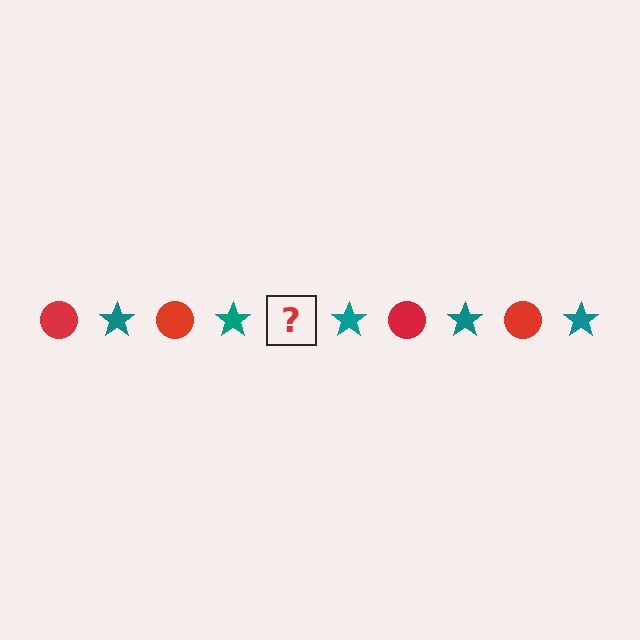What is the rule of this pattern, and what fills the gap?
The rule is that the pattern alternates between red circle and teal star. The gap should be filled with a red circle.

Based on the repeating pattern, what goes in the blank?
The blank should be a red circle.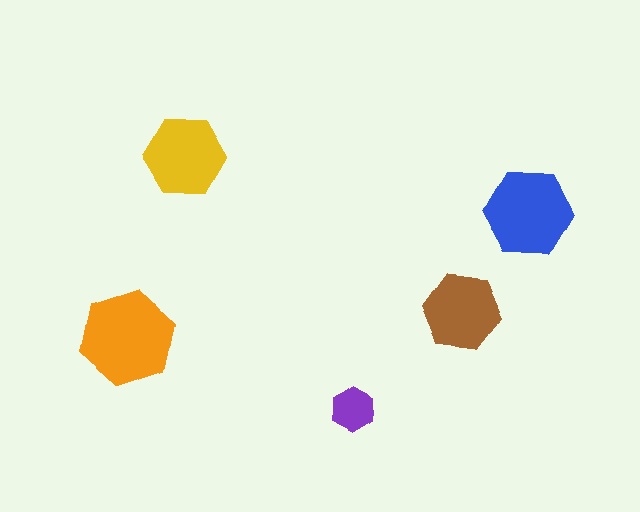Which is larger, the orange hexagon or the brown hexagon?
The orange one.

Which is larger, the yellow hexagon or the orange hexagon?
The orange one.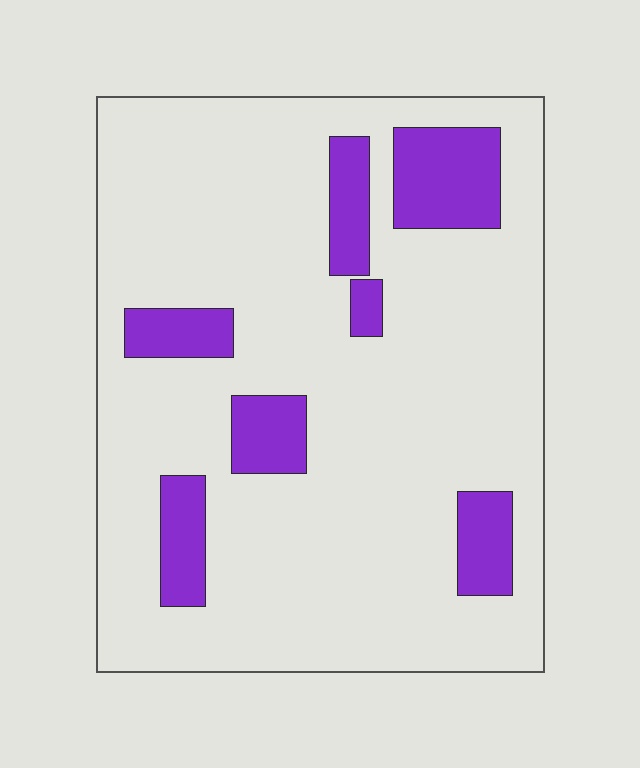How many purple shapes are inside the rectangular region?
7.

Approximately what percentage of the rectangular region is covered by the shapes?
Approximately 15%.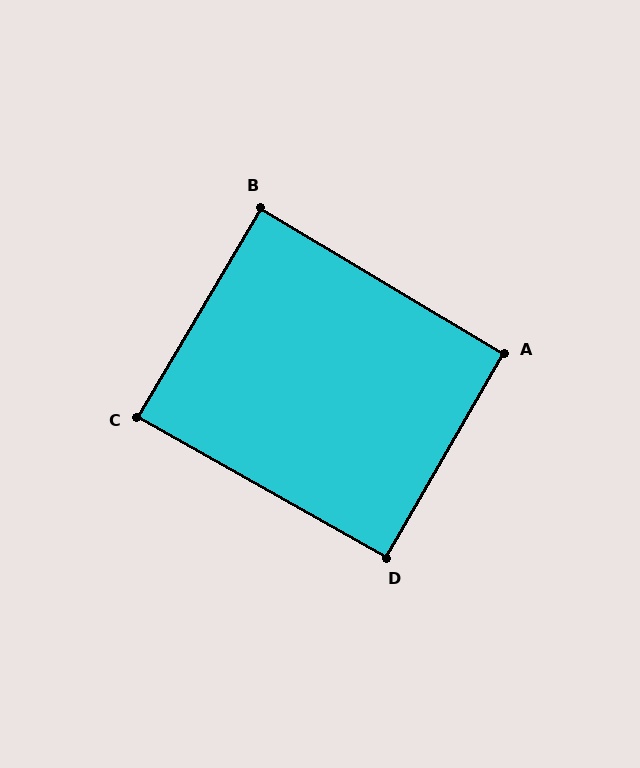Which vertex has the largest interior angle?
A, at approximately 91 degrees.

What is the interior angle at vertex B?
Approximately 90 degrees (approximately right).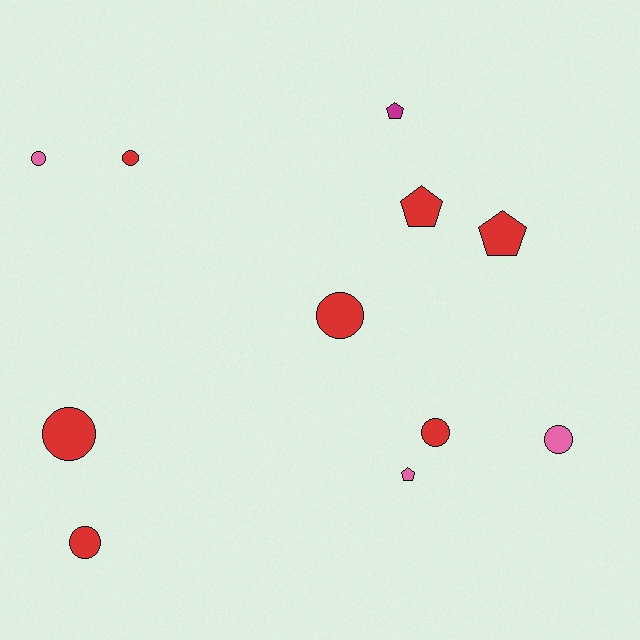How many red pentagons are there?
There are 2 red pentagons.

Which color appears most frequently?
Red, with 7 objects.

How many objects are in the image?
There are 11 objects.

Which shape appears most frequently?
Circle, with 7 objects.